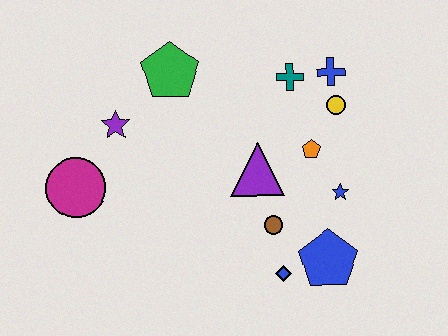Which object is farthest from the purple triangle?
The magenta circle is farthest from the purple triangle.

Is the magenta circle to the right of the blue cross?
No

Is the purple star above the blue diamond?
Yes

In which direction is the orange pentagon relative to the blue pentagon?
The orange pentagon is above the blue pentagon.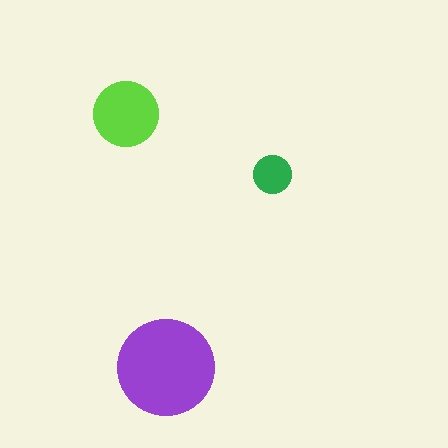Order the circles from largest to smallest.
the purple one, the lime one, the green one.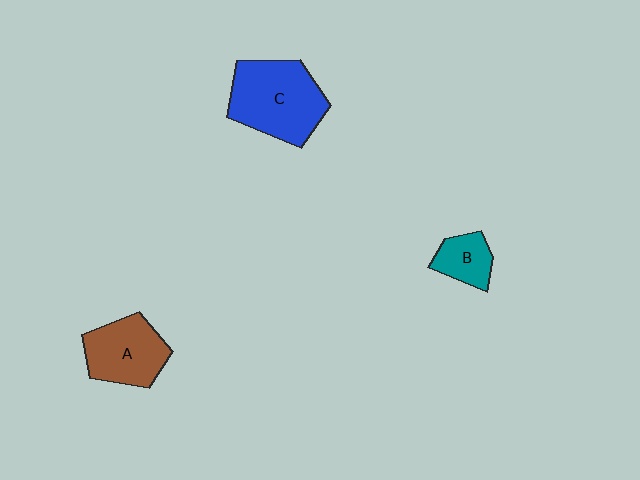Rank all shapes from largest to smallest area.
From largest to smallest: C (blue), A (brown), B (teal).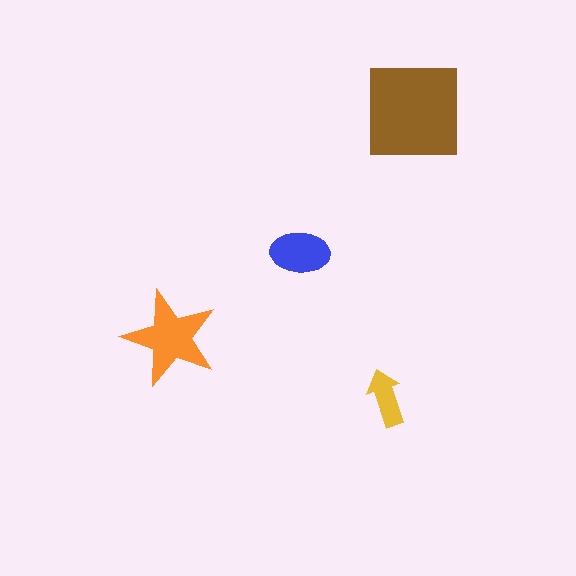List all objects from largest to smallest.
The brown square, the orange star, the blue ellipse, the yellow arrow.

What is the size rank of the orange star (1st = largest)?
2nd.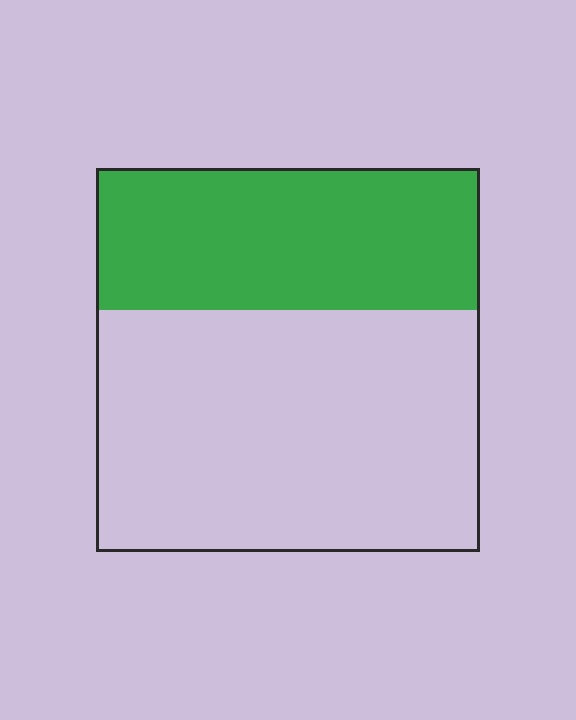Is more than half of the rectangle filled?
No.